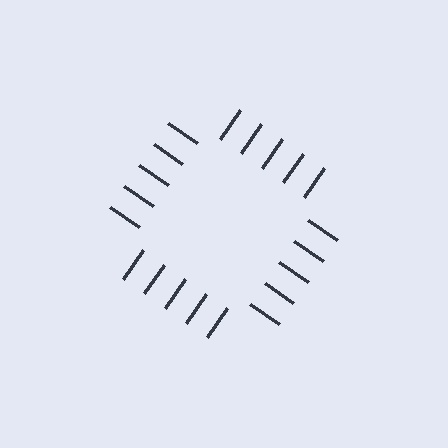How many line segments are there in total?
20 — 5 along each of the 4 edges.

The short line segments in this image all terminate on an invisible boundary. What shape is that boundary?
An illusory square — the line segments terminate on its edges but no continuous stroke is drawn.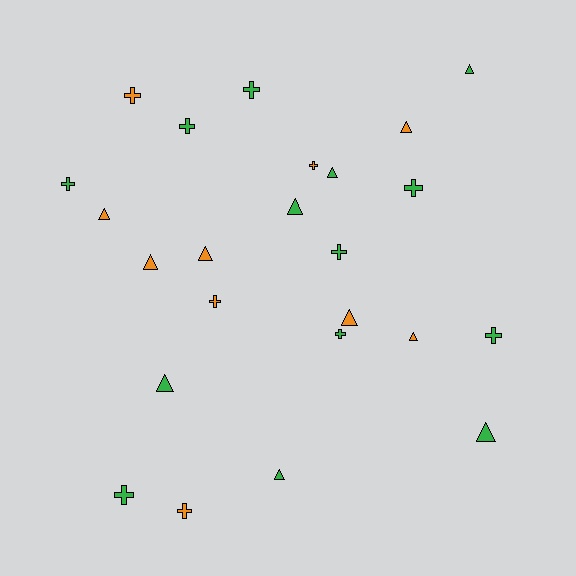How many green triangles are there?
There are 6 green triangles.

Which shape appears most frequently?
Cross, with 12 objects.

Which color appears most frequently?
Green, with 14 objects.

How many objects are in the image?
There are 24 objects.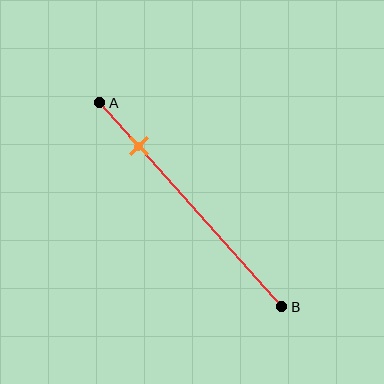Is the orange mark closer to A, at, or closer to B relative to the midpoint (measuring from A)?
The orange mark is closer to point A than the midpoint of segment AB.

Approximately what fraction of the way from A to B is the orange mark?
The orange mark is approximately 20% of the way from A to B.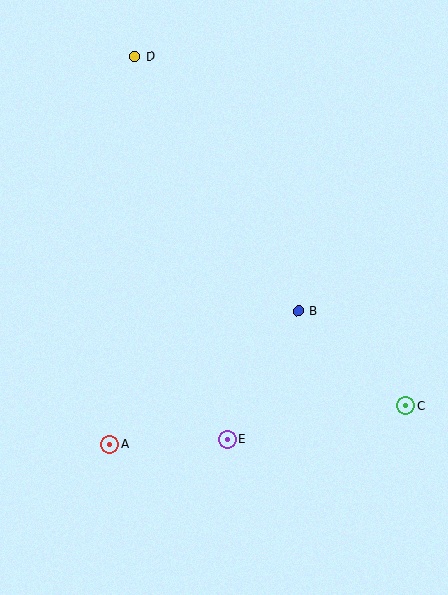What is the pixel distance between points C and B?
The distance between C and B is 143 pixels.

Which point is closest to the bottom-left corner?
Point A is closest to the bottom-left corner.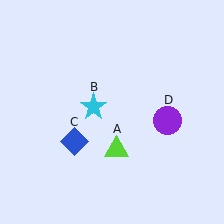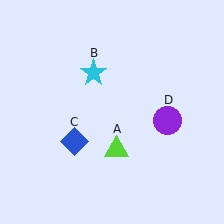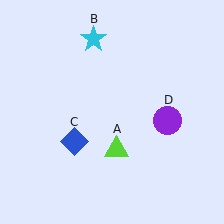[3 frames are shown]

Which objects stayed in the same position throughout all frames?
Lime triangle (object A) and blue diamond (object C) and purple circle (object D) remained stationary.